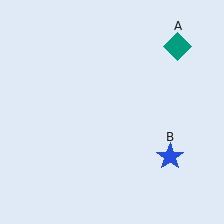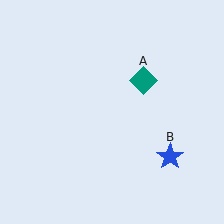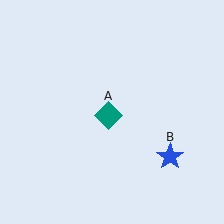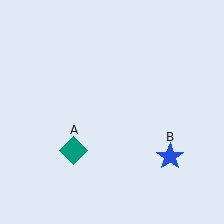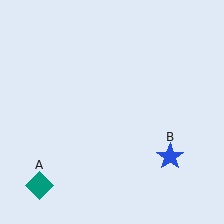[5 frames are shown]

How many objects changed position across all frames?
1 object changed position: teal diamond (object A).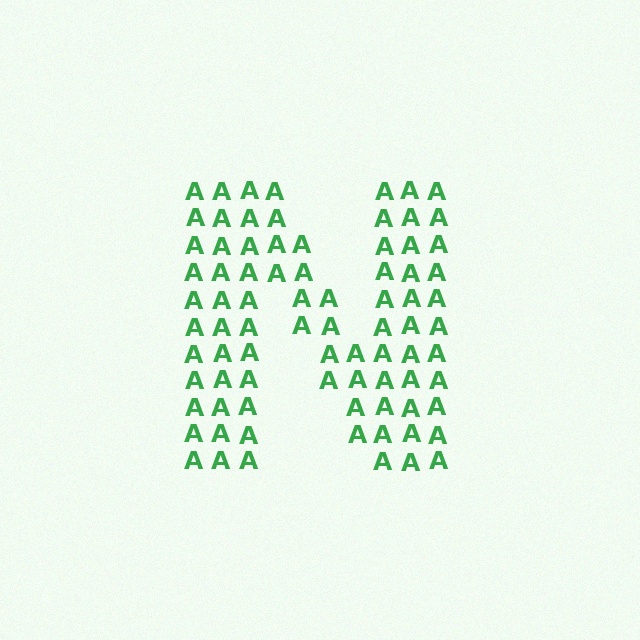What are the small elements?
The small elements are letter A's.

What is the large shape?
The large shape is the letter N.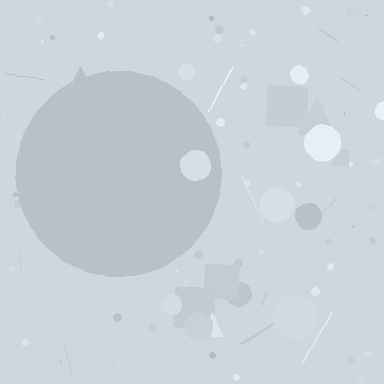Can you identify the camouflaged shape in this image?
The camouflaged shape is a circle.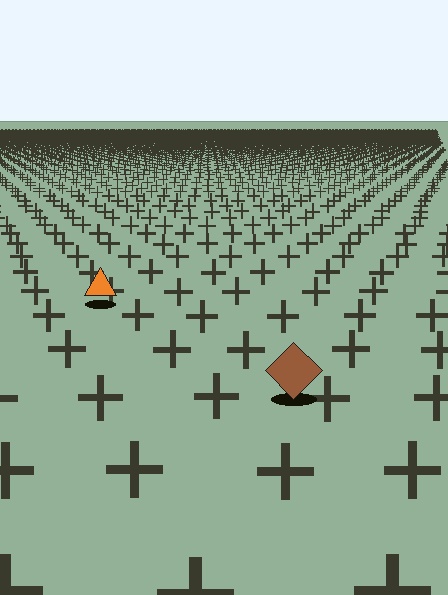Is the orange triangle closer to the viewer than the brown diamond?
No. The brown diamond is closer — you can tell from the texture gradient: the ground texture is coarser near it.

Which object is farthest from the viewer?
The orange triangle is farthest from the viewer. It appears smaller and the ground texture around it is denser.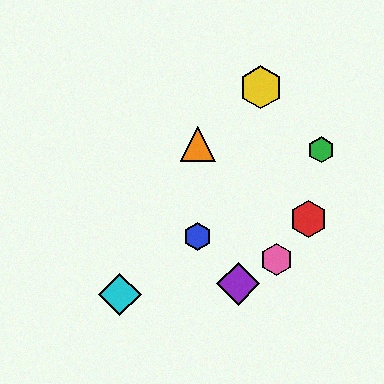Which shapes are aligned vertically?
The blue hexagon, the orange triangle are aligned vertically.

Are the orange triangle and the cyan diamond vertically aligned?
No, the orange triangle is at x≈198 and the cyan diamond is at x≈120.